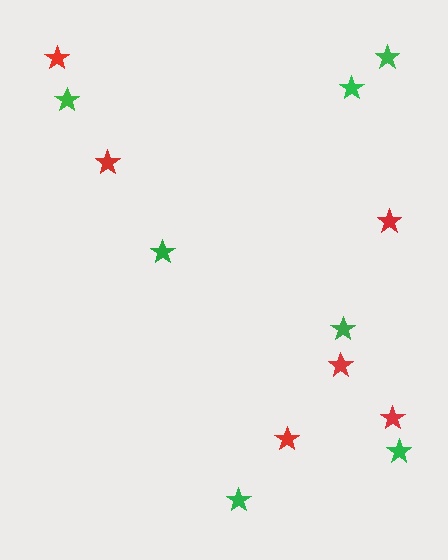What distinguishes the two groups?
There are 2 groups: one group of green stars (7) and one group of red stars (6).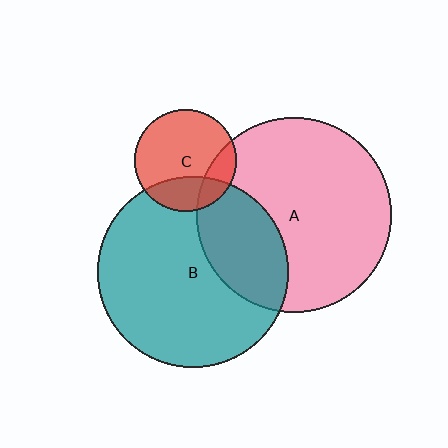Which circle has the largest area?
Circle A (pink).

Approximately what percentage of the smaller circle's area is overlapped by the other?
Approximately 20%.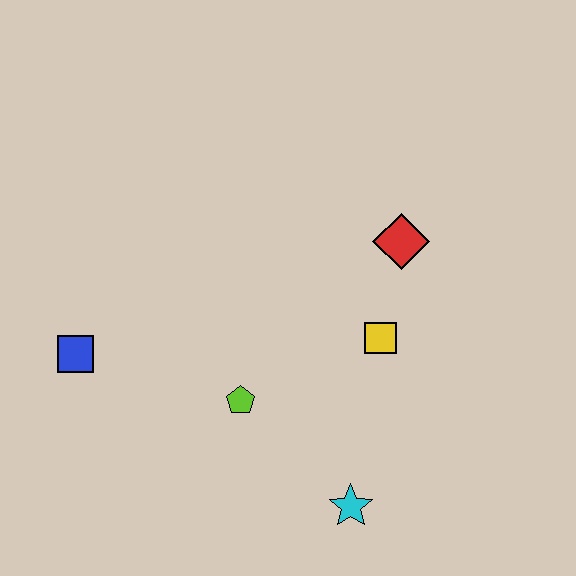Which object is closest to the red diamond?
The yellow square is closest to the red diamond.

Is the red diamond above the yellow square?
Yes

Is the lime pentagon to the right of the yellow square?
No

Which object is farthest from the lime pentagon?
The red diamond is farthest from the lime pentagon.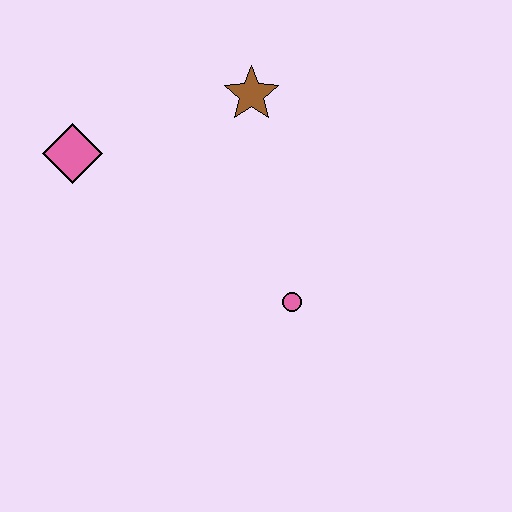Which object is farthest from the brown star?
The pink circle is farthest from the brown star.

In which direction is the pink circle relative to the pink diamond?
The pink circle is to the right of the pink diamond.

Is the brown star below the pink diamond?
No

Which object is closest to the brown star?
The pink diamond is closest to the brown star.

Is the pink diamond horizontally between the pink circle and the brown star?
No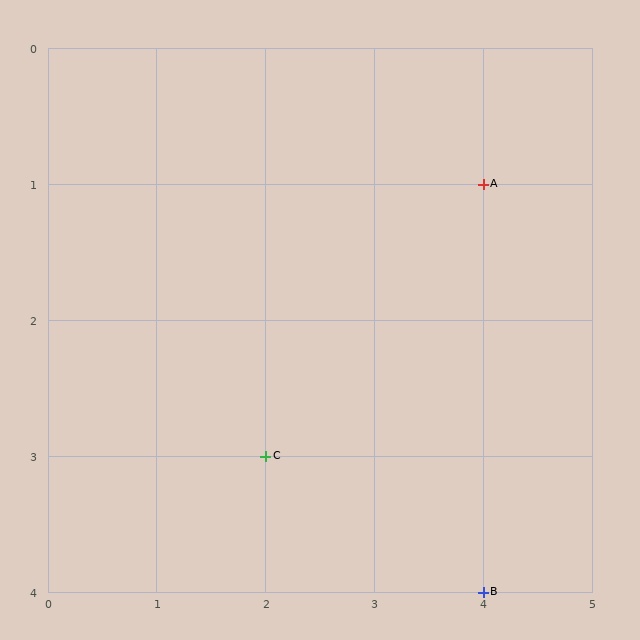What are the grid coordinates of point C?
Point C is at grid coordinates (2, 3).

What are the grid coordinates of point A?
Point A is at grid coordinates (4, 1).